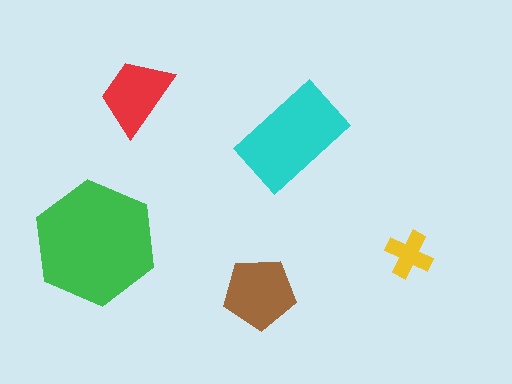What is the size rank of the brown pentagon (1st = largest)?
3rd.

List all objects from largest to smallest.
The green hexagon, the cyan rectangle, the brown pentagon, the red trapezoid, the yellow cross.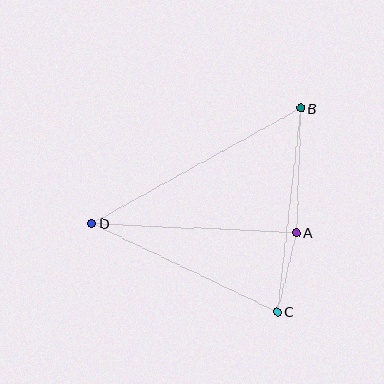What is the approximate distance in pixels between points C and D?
The distance between C and D is approximately 205 pixels.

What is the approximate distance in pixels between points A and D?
The distance between A and D is approximately 204 pixels.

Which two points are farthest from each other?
Points B and D are farthest from each other.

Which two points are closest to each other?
Points A and C are closest to each other.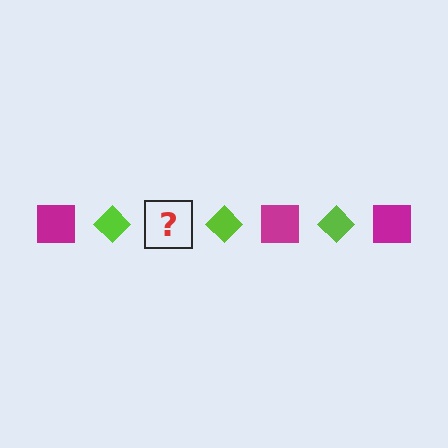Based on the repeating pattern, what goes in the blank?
The blank should be a magenta square.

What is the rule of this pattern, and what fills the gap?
The rule is that the pattern alternates between magenta square and lime diamond. The gap should be filled with a magenta square.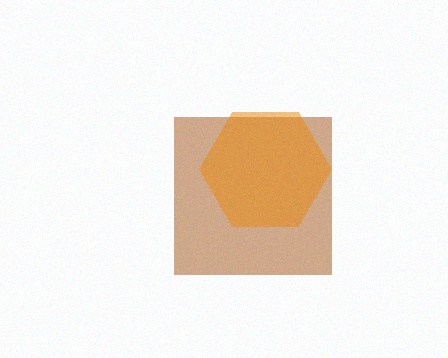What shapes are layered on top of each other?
The layered shapes are: a brown square, an orange hexagon.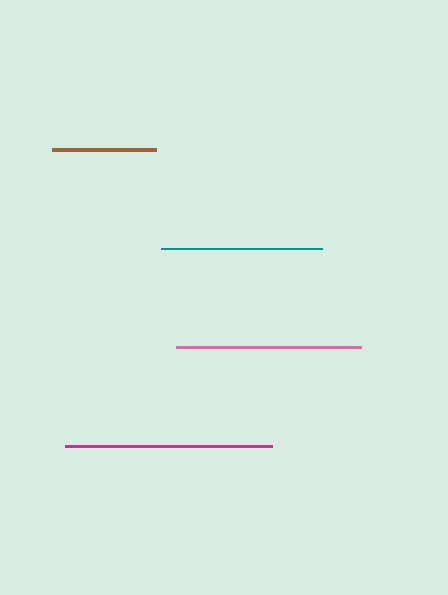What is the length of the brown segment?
The brown segment is approximately 104 pixels long.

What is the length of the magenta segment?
The magenta segment is approximately 207 pixels long.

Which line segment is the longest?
The magenta line is the longest at approximately 207 pixels.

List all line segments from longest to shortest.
From longest to shortest: magenta, pink, teal, brown.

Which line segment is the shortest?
The brown line is the shortest at approximately 104 pixels.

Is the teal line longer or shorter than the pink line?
The pink line is longer than the teal line.